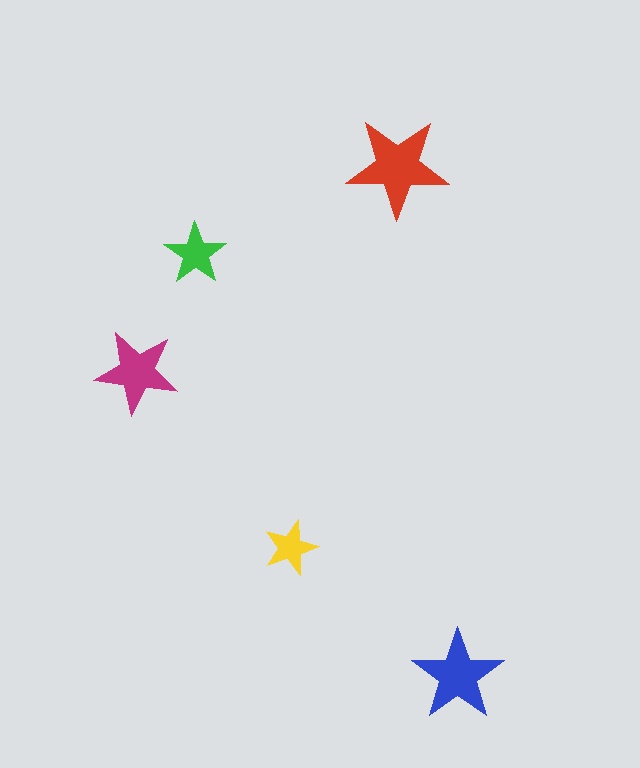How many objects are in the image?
There are 5 objects in the image.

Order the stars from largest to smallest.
the red one, the blue one, the magenta one, the green one, the yellow one.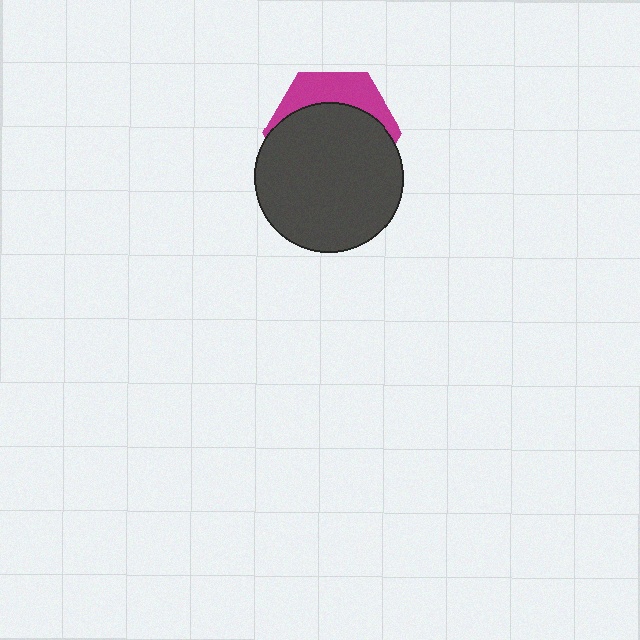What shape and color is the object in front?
The object in front is a dark gray circle.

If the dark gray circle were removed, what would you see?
You would see the complete magenta hexagon.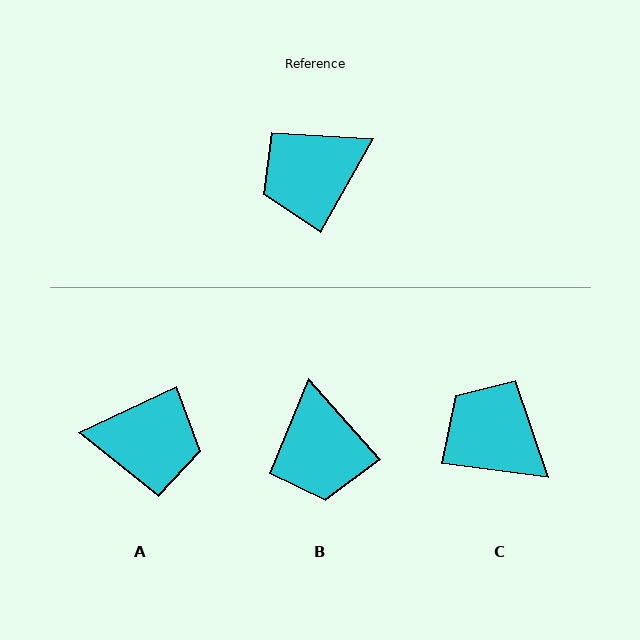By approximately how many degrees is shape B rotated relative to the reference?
Approximately 71 degrees counter-clockwise.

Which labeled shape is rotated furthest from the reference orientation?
A, about 145 degrees away.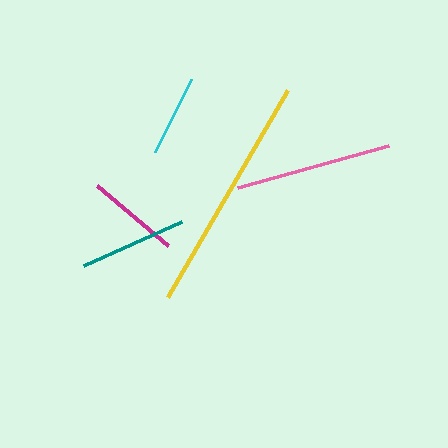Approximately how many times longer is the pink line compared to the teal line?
The pink line is approximately 1.5 times the length of the teal line.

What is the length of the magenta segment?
The magenta segment is approximately 93 pixels long.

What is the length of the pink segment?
The pink segment is approximately 157 pixels long.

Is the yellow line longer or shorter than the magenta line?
The yellow line is longer than the magenta line.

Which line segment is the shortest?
The cyan line is the shortest at approximately 82 pixels.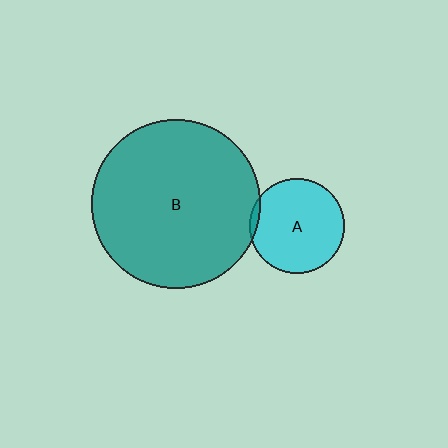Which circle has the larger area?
Circle B (teal).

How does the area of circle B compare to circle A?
Approximately 3.2 times.